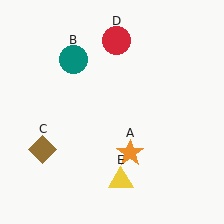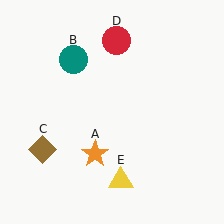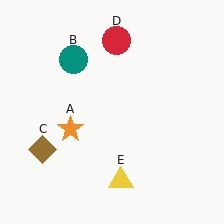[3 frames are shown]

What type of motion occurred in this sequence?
The orange star (object A) rotated clockwise around the center of the scene.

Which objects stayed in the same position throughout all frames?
Teal circle (object B) and brown diamond (object C) and red circle (object D) and yellow triangle (object E) remained stationary.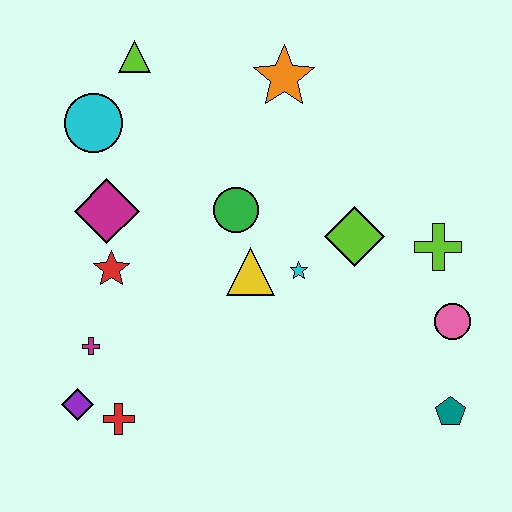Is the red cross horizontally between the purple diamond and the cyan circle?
No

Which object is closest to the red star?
The magenta diamond is closest to the red star.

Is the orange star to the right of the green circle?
Yes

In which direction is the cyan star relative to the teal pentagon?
The cyan star is to the left of the teal pentagon.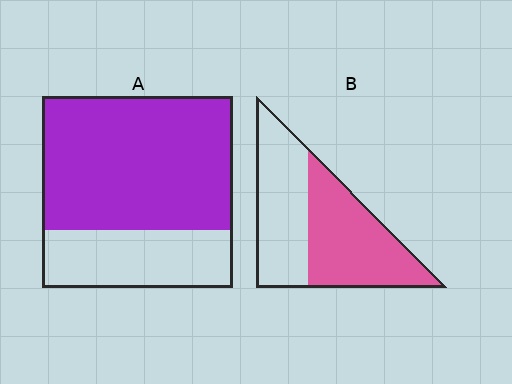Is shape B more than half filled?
Roughly half.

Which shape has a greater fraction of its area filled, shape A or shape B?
Shape A.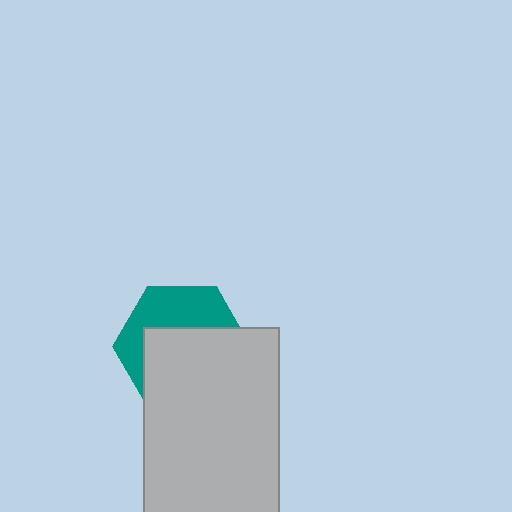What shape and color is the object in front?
The object in front is a light gray rectangle.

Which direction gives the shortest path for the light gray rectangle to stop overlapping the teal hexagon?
Moving down gives the shortest separation.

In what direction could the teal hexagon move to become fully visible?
The teal hexagon could move up. That would shift it out from behind the light gray rectangle entirely.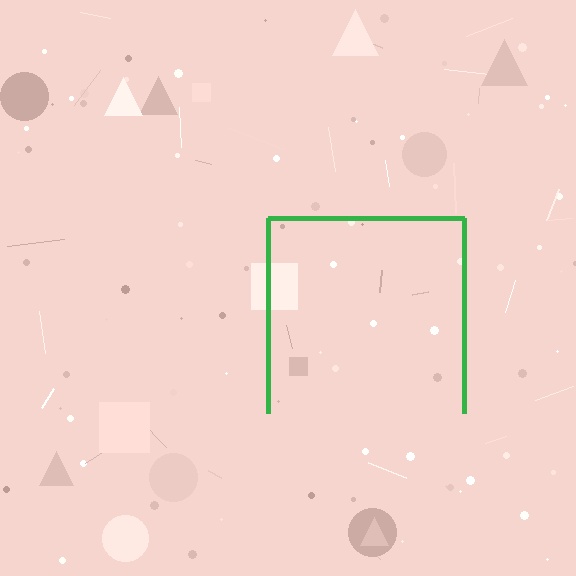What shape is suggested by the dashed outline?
The dashed outline suggests a square.